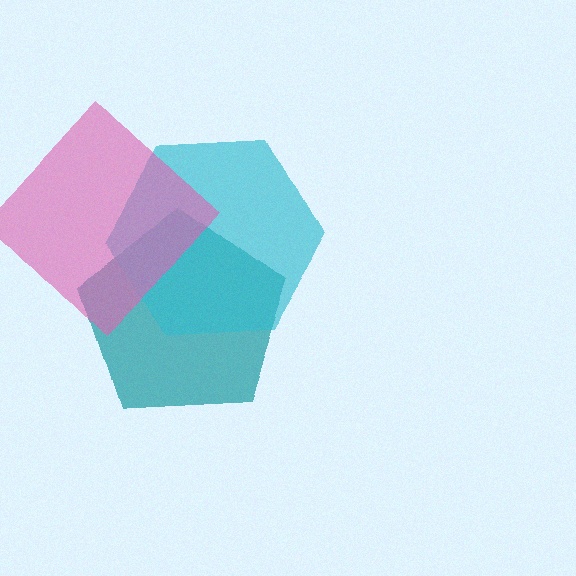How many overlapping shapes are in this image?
There are 3 overlapping shapes in the image.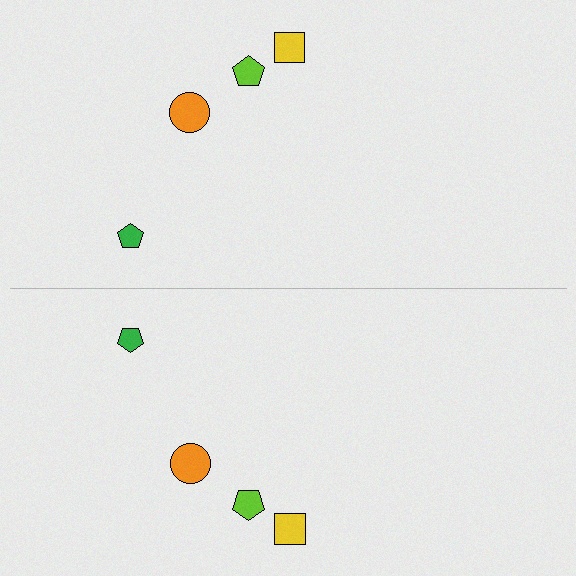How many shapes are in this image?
There are 8 shapes in this image.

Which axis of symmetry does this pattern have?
The pattern has a horizontal axis of symmetry running through the center of the image.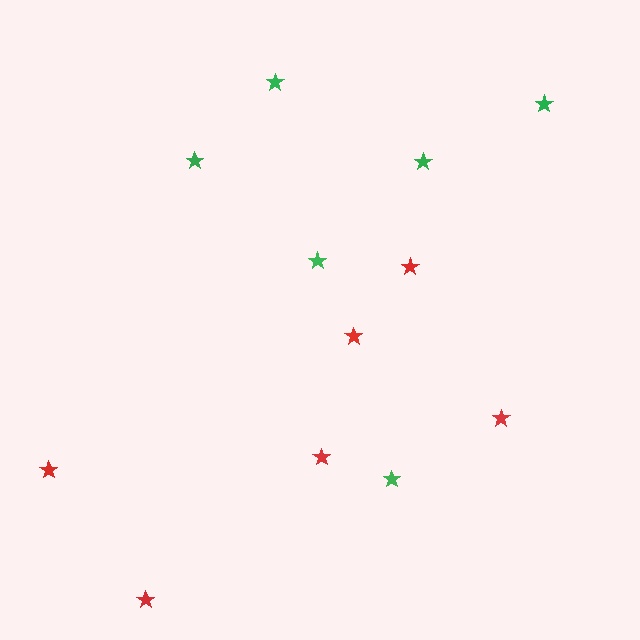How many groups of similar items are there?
There are 2 groups: one group of green stars (6) and one group of red stars (6).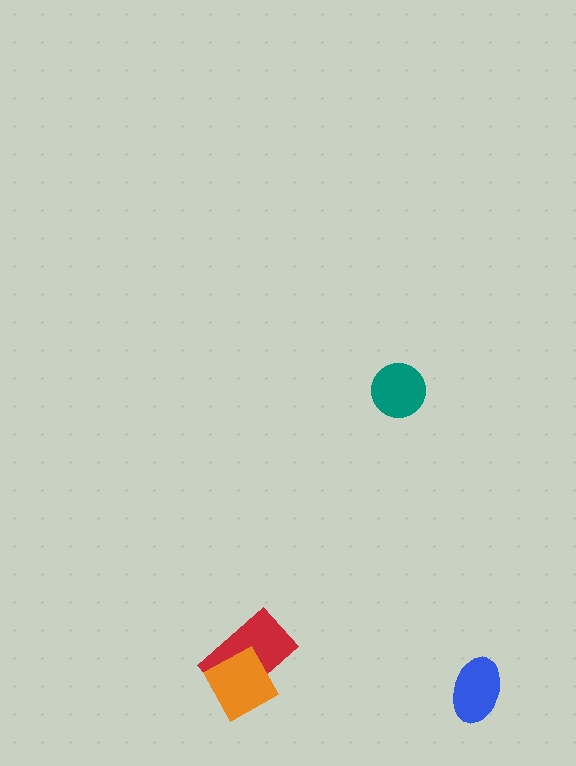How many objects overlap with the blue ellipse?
0 objects overlap with the blue ellipse.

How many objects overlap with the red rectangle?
1 object overlaps with the red rectangle.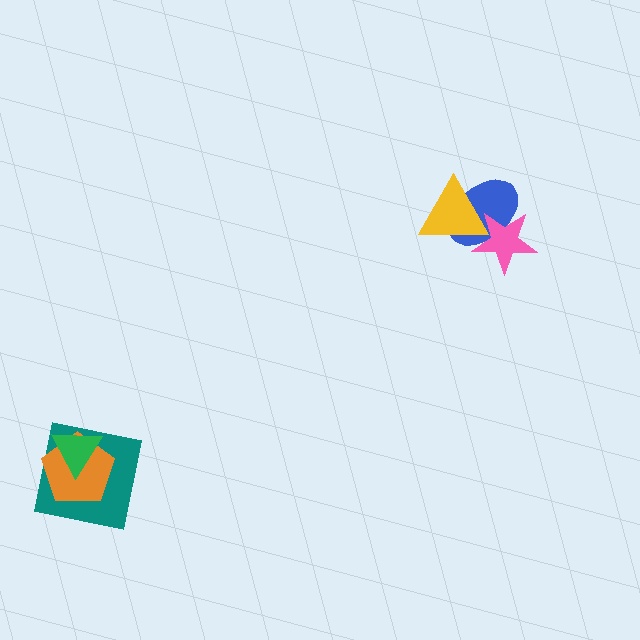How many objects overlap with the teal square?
2 objects overlap with the teal square.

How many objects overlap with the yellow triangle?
2 objects overlap with the yellow triangle.